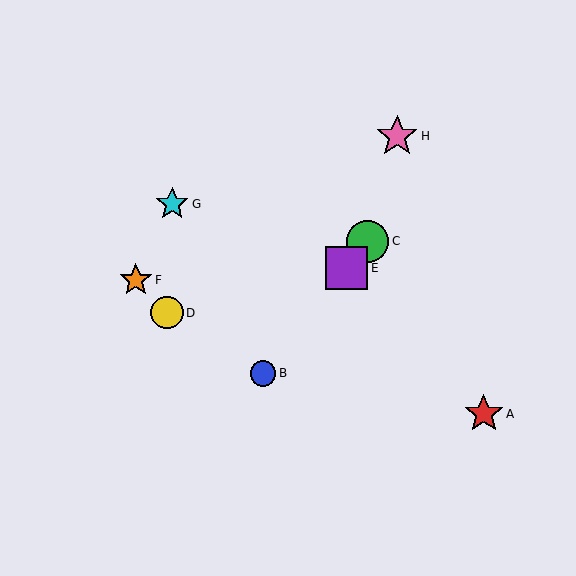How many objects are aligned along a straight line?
3 objects (B, C, E) are aligned along a straight line.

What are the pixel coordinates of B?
Object B is at (263, 373).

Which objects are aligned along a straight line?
Objects B, C, E are aligned along a straight line.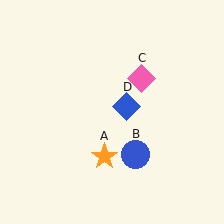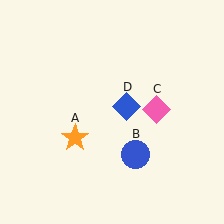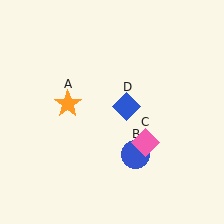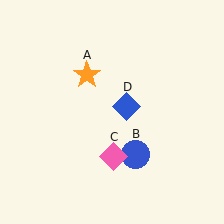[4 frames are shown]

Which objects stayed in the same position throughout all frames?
Blue circle (object B) and blue diamond (object D) remained stationary.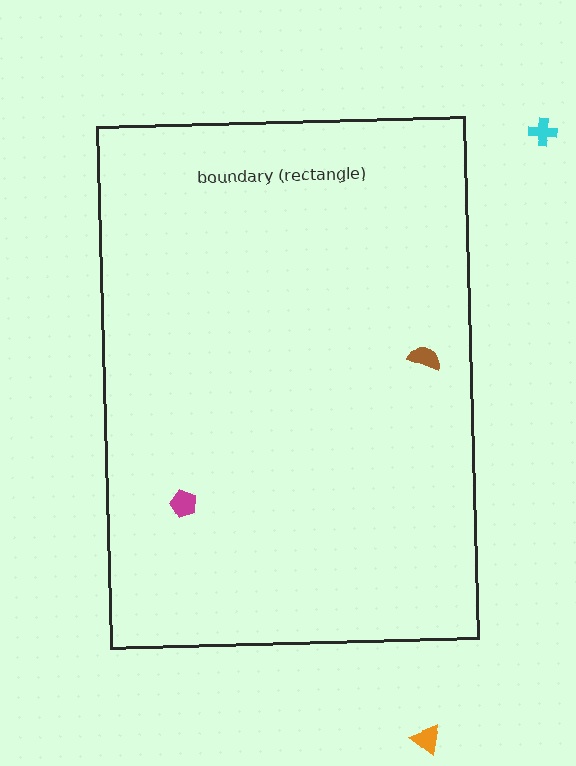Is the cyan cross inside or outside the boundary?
Outside.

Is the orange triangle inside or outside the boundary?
Outside.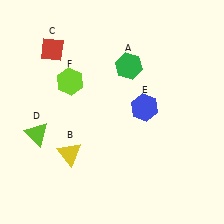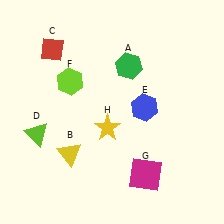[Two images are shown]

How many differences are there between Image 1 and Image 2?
There are 2 differences between the two images.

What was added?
A magenta square (G), a yellow star (H) were added in Image 2.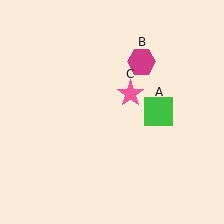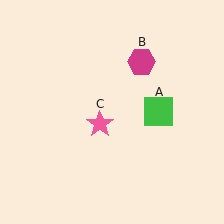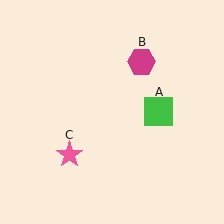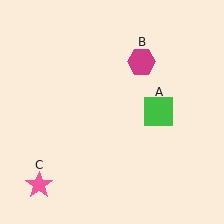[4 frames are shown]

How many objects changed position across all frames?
1 object changed position: pink star (object C).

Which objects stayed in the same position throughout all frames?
Green square (object A) and magenta hexagon (object B) remained stationary.